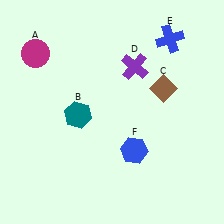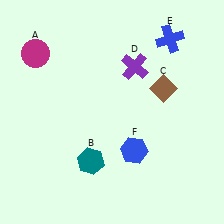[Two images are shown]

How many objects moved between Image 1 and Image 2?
1 object moved between the two images.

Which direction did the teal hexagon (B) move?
The teal hexagon (B) moved down.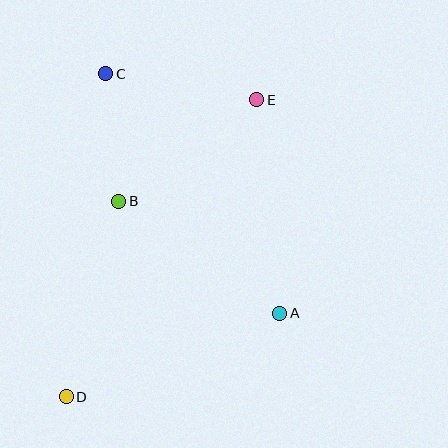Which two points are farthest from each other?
Points D and E are farthest from each other.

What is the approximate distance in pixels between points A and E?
The distance between A and E is approximately 214 pixels.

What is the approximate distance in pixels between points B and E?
The distance between B and E is approximately 171 pixels.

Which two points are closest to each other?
Points B and C are closest to each other.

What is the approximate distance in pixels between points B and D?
The distance between B and D is approximately 202 pixels.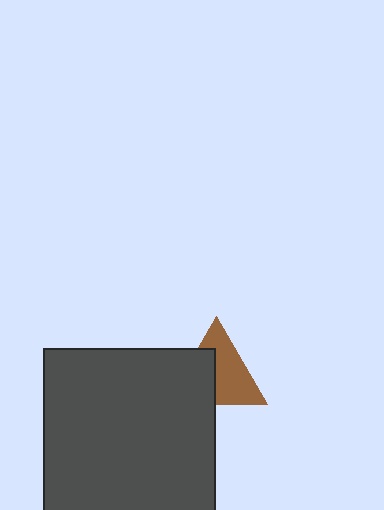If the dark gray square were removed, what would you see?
You would see the complete brown triangle.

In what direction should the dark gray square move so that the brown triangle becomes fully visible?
The dark gray square should move toward the lower-left. That is the shortest direction to clear the overlap and leave the brown triangle fully visible.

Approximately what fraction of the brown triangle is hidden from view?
Roughly 43% of the brown triangle is hidden behind the dark gray square.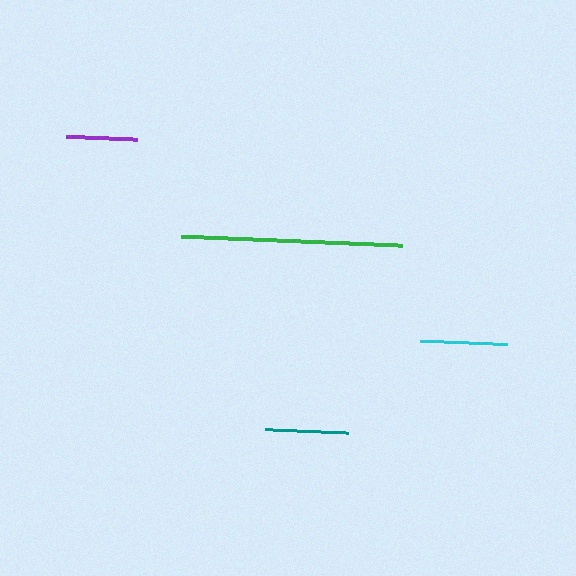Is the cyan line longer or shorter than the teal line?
The cyan line is longer than the teal line.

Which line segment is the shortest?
The purple line is the shortest at approximately 72 pixels.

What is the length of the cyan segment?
The cyan segment is approximately 87 pixels long.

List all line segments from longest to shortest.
From longest to shortest: green, cyan, teal, purple.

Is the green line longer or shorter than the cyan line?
The green line is longer than the cyan line.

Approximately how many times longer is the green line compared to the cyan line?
The green line is approximately 2.5 times the length of the cyan line.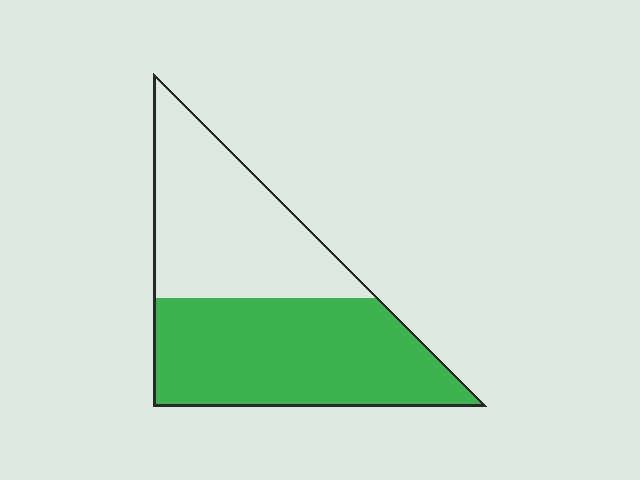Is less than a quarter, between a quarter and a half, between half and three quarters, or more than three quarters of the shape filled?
Between half and three quarters.